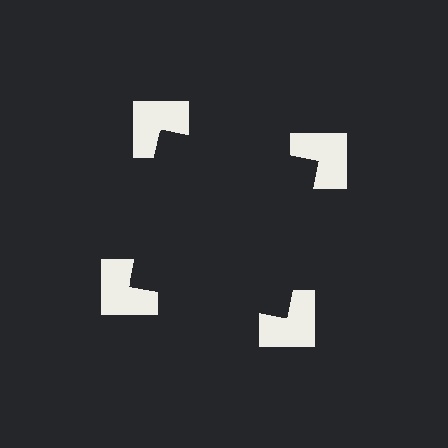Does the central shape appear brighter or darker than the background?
It typically appears slightly darker than the background, even though no actual brightness change is drawn.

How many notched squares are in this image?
There are 4 — one at each vertex of the illusory square.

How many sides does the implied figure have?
4 sides.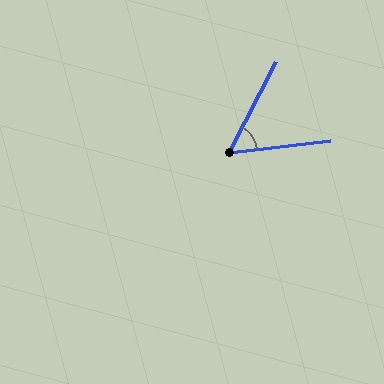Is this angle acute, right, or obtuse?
It is acute.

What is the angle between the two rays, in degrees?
Approximately 56 degrees.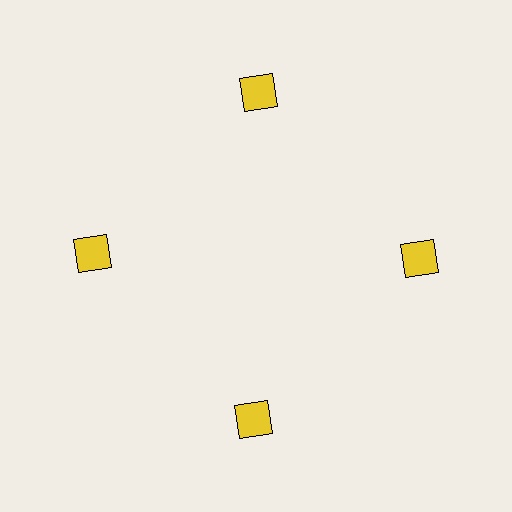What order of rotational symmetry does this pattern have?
This pattern has 4-fold rotational symmetry.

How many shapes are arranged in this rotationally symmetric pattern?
There are 4 shapes, arranged in 4 groups of 1.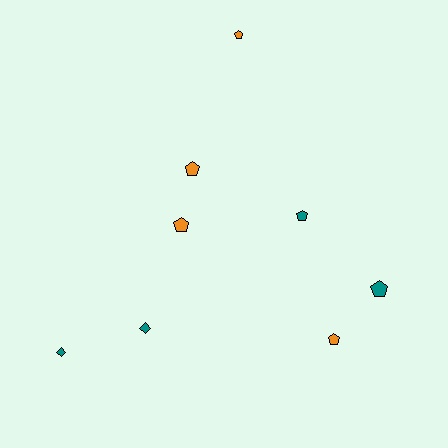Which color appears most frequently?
Orange, with 4 objects.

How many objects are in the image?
There are 8 objects.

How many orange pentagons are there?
There are 4 orange pentagons.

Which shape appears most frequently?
Pentagon, with 6 objects.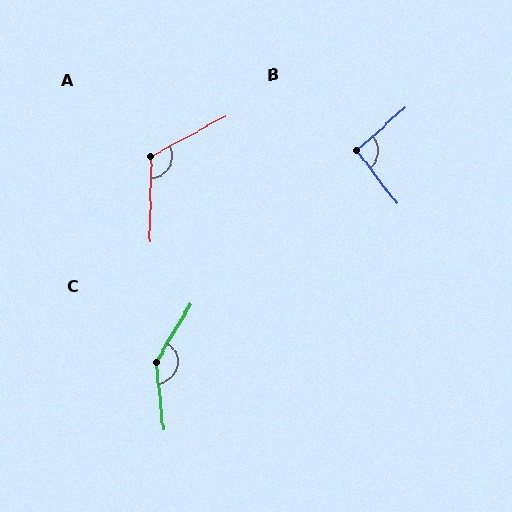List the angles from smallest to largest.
B (95°), A (119°), C (142°).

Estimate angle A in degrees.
Approximately 119 degrees.